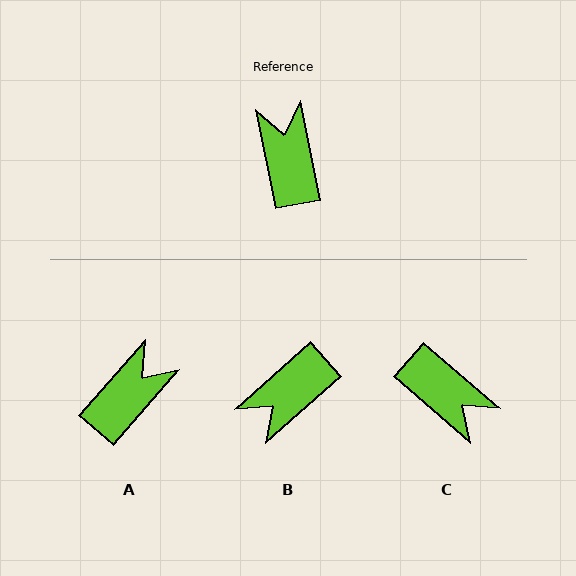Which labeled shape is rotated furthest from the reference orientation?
C, about 142 degrees away.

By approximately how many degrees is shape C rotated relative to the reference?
Approximately 142 degrees clockwise.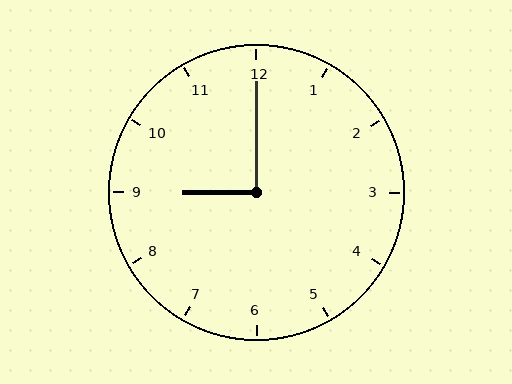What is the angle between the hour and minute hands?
Approximately 90 degrees.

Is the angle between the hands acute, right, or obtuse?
It is right.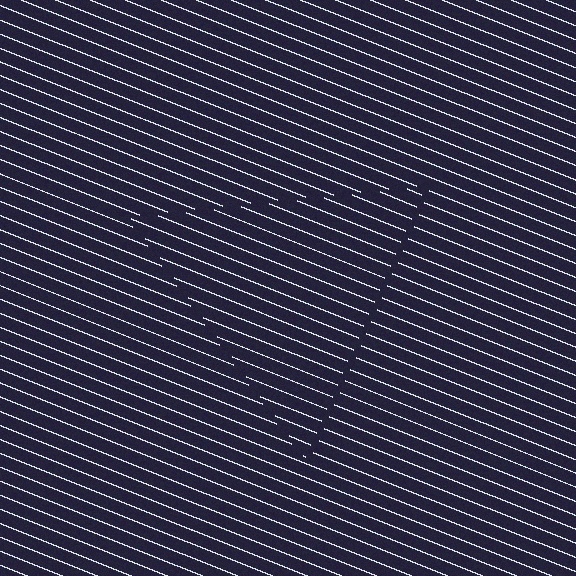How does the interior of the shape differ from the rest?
The interior of the shape contains the same grating, shifted by half a period — the contour is defined by the phase discontinuity where line-ends from the inner and outer gratings abut.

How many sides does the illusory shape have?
3 sides — the line-ends trace a triangle.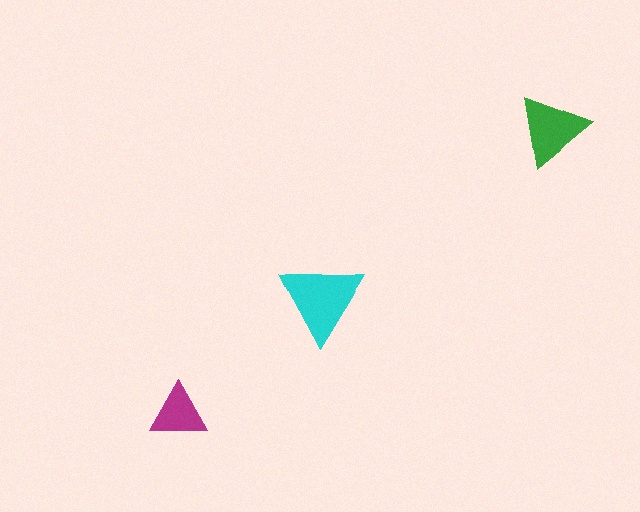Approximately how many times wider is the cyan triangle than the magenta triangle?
About 1.5 times wider.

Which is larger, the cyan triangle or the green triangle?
The cyan one.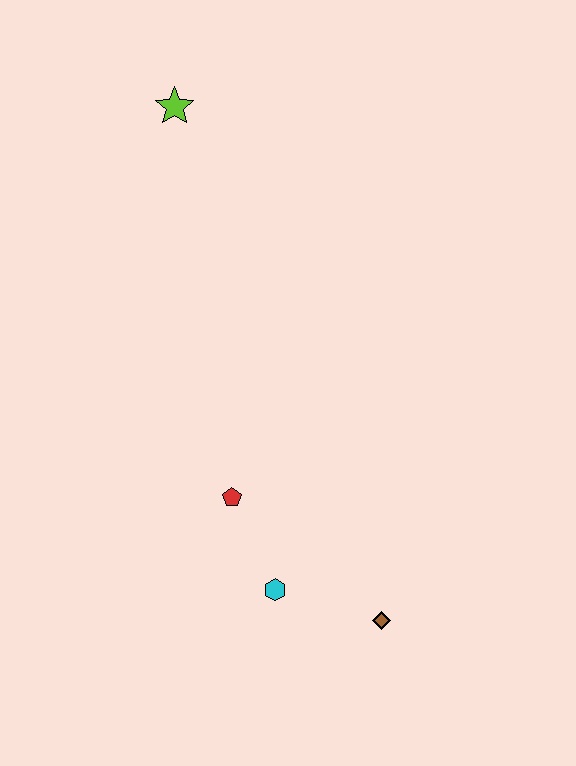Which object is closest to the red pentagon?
The cyan hexagon is closest to the red pentagon.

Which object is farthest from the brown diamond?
The lime star is farthest from the brown diamond.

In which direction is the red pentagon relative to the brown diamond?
The red pentagon is to the left of the brown diamond.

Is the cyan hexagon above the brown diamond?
Yes